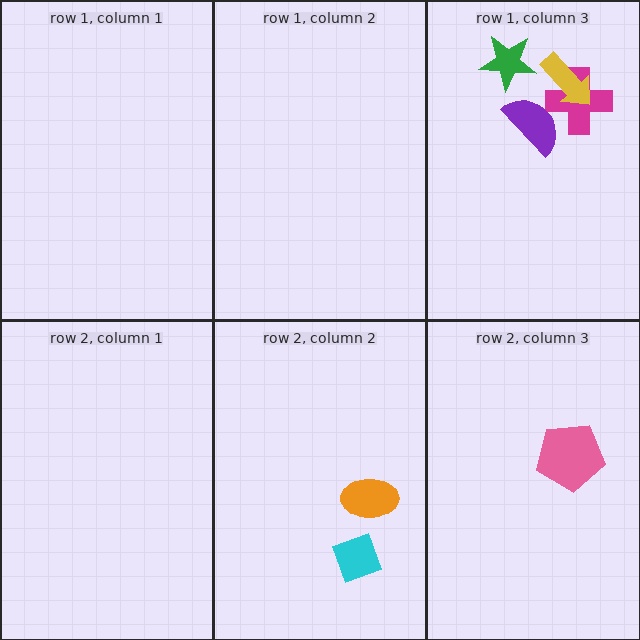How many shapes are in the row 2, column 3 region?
1.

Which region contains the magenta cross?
The row 1, column 3 region.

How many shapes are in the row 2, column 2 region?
2.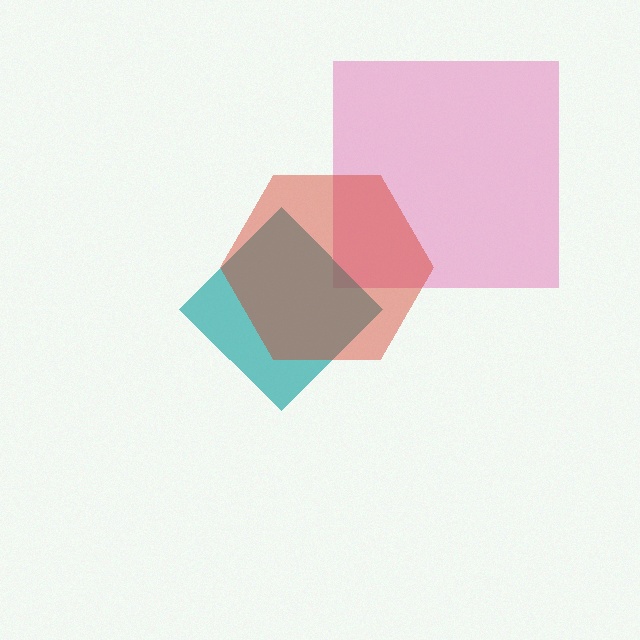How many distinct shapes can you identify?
There are 3 distinct shapes: a pink square, a teal diamond, a red hexagon.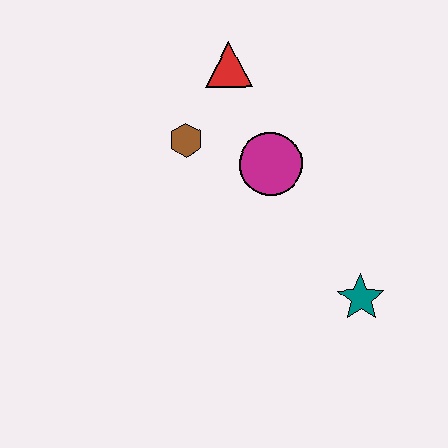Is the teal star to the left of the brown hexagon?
No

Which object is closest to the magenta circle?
The brown hexagon is closest to the magenta circle.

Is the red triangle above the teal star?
Yes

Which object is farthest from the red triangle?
The teal star is farthest from the red triangle.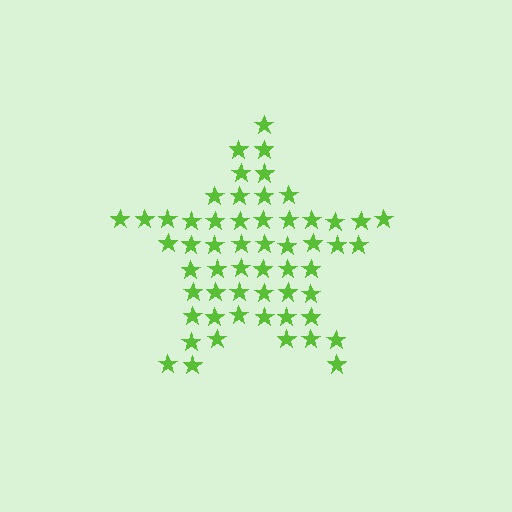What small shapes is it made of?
It is made of small stars.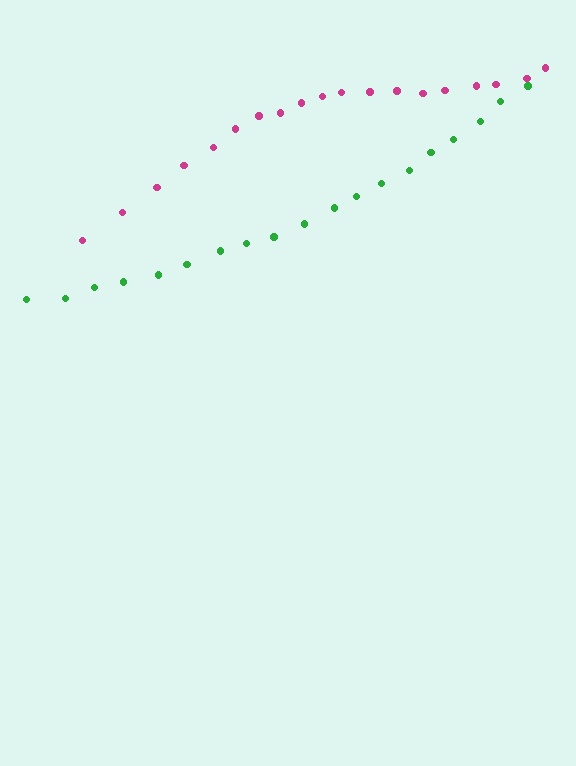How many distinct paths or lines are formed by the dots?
There are 2 distinct paths.